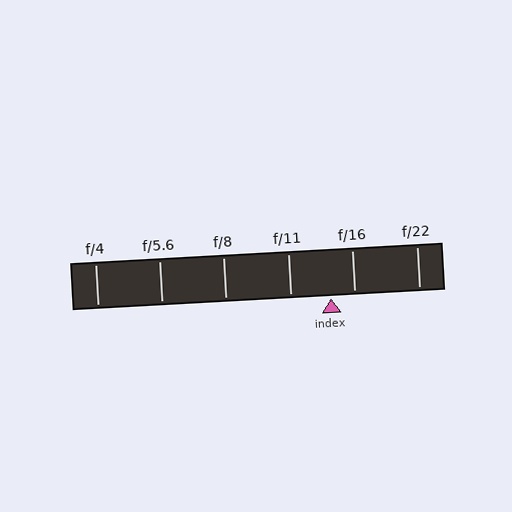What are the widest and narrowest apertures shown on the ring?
The widest aperture shown is f/4 and the narrowest is f/22.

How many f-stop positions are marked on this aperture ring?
There are 6 f-stop positions marked.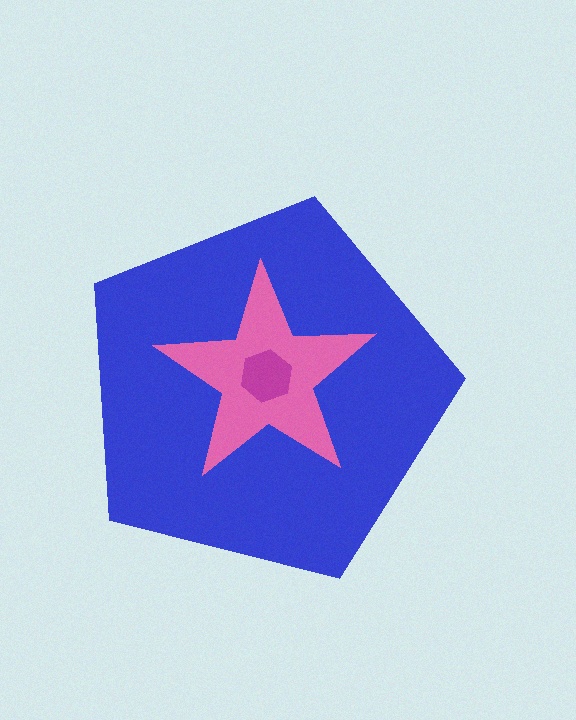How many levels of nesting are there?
3.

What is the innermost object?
The magenta hexagon.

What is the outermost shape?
The blue pentagon.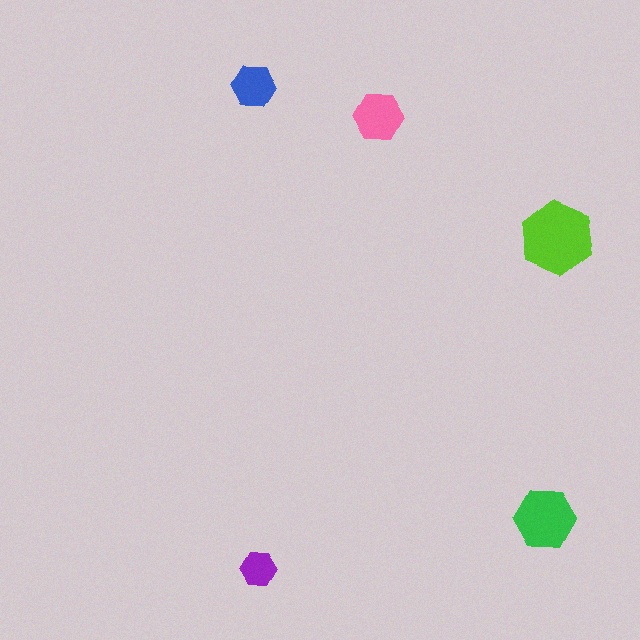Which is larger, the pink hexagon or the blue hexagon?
The pink one.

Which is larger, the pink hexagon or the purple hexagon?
The pink one.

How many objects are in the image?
There are 5 objects in the image.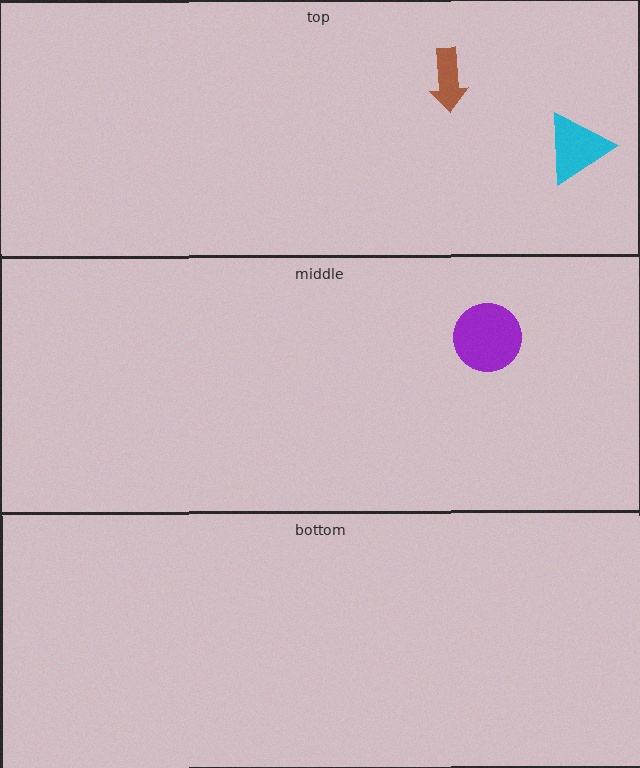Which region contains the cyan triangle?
The top region.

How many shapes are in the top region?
2.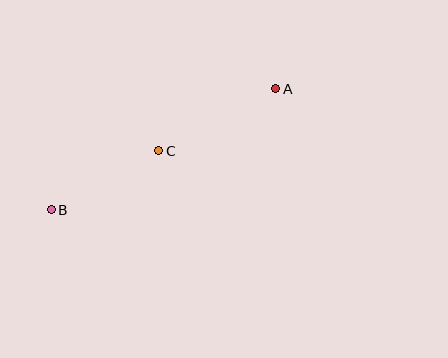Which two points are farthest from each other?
Points A and B are farthest from each other.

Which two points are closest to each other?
Points B and C are closest to each other.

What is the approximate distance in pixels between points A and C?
The distance between A and C is approximately 132 pixels.